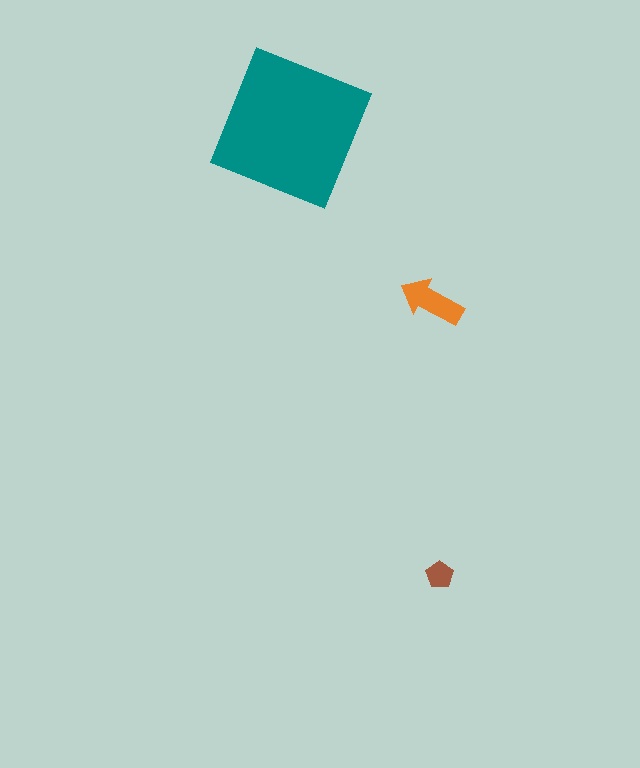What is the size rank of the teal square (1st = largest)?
1st.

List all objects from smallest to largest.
The brown pentagon, the orange arrow, the teal square.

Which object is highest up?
The teal square is topmost.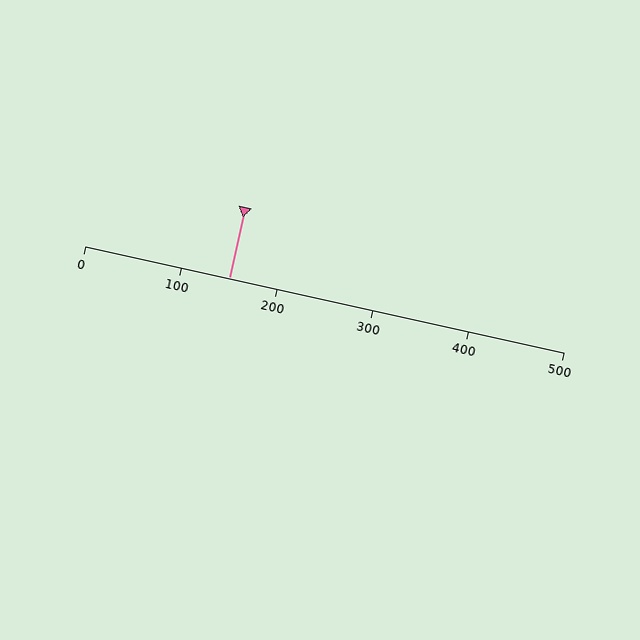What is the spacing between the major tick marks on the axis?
The major ticks are spaced 100 apart.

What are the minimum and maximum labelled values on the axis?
The axis runs from 0 to 500.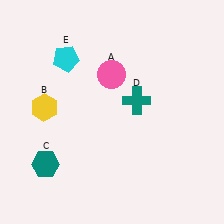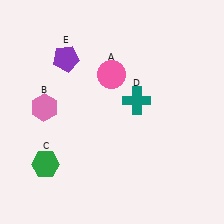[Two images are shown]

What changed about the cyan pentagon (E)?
In Image 1, E is cyan. In Image 2, it changed to purple.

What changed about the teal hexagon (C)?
In Image 1, C is teal. In Image 2, it changed to green.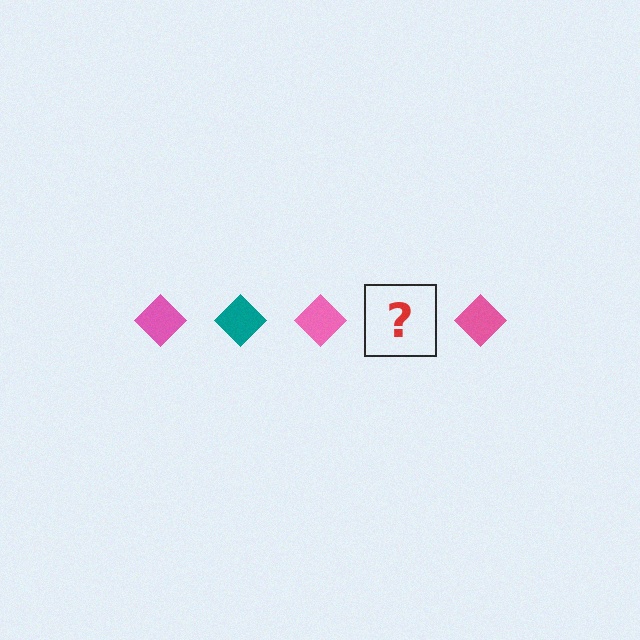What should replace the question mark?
The question mark should be replaced with a teal diamond.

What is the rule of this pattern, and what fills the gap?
The rule is that the pattern cycles through pink, teal diamonds. The gap should be filled with a teal diamond.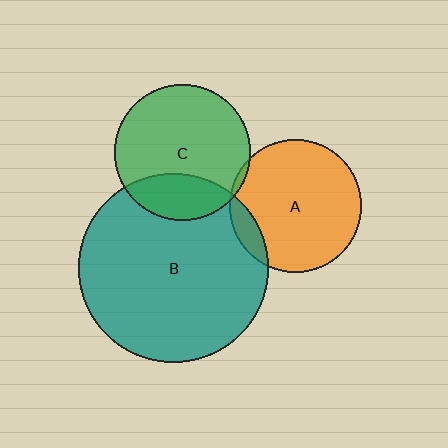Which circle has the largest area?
Circle B (teal).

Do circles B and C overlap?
Yes.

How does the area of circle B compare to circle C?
Approximately 2.0 times.